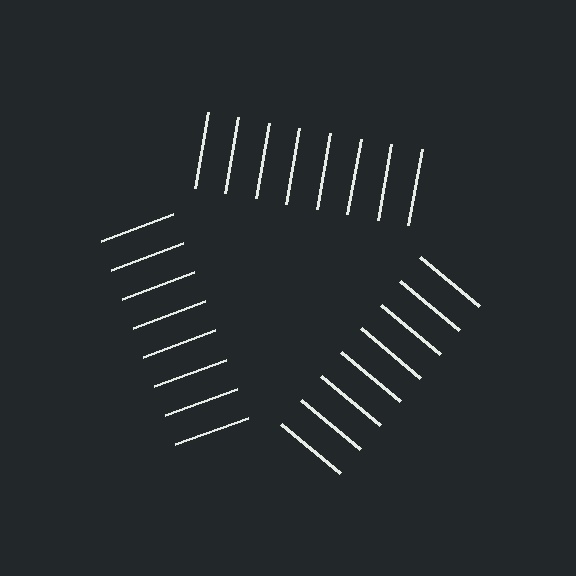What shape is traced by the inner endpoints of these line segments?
An illusory triangle — the line segments terminate on its edges but no continuous stroke is drawn.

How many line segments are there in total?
24 — 8 along each of the 3 edges.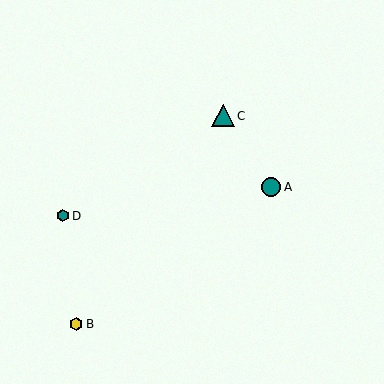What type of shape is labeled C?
Shape C is a teal triangle.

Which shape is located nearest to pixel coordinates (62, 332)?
The yellow hexagon (labeled B) at (76, 324) is nearest to that location.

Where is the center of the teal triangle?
The center of the teal triangle is at (223, 116).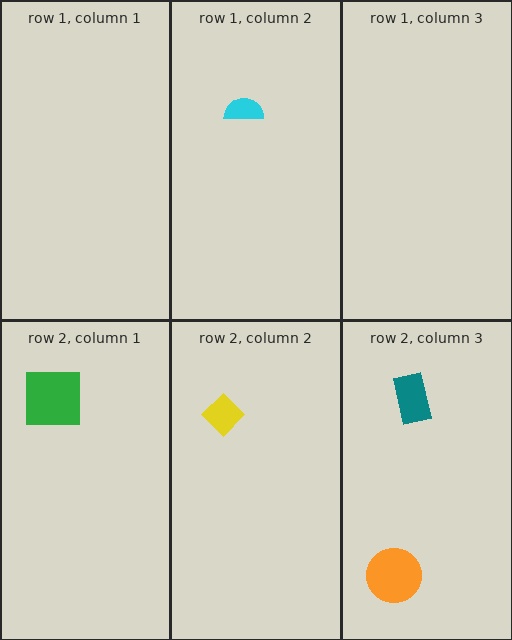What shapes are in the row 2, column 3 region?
The teal rectangle, the orange circle.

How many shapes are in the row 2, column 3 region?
2.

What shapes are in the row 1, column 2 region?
The cyan semicircle.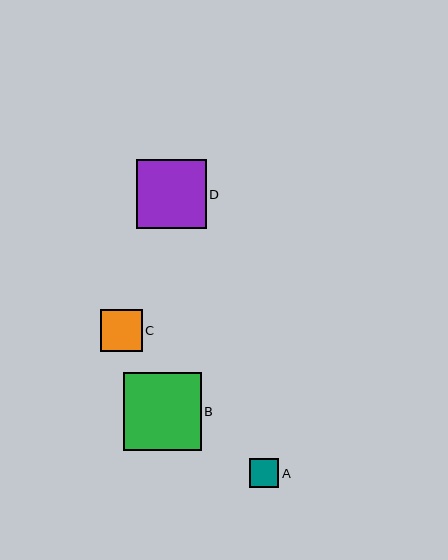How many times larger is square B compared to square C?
Square B is approximately 1.9 times the size of square C.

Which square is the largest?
Square B is the largest with a size of approximately 78 pixels.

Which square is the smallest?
Square A is the smallest with a size of approximately 30 pixels.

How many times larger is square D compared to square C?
Square D is approximately 1.7 times the size of square C.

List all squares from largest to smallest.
From largest to smallest: B, D, C, A.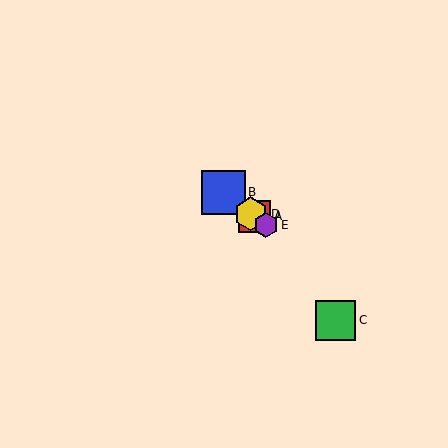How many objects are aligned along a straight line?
4 objects (A, B, D, E) are aligned along a straight line.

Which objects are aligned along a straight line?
Objects A, B, D, E are aligned along a straight line.